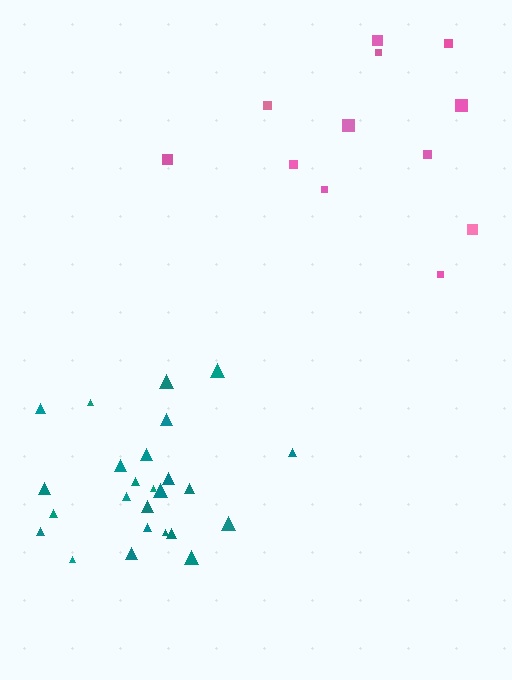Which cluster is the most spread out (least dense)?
Pink.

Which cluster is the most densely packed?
Teal.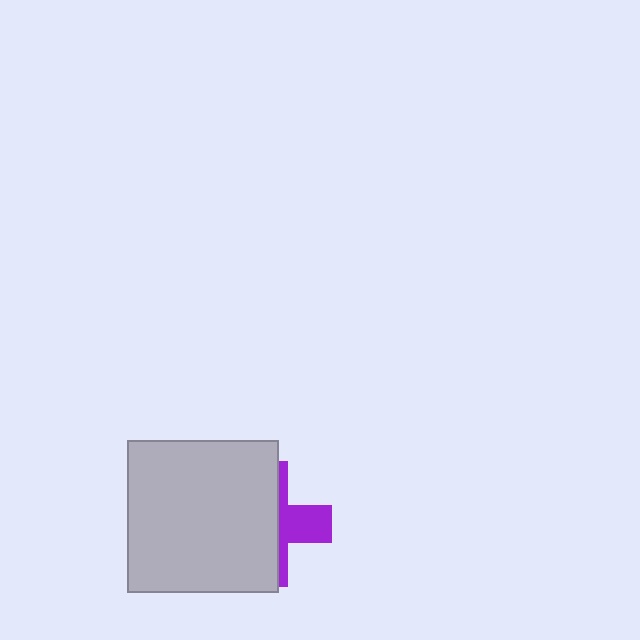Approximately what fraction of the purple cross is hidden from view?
Roughly 67% of the purple cross is hidden behind the light gray square.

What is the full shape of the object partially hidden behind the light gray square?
The partially hidden object is a purple cross.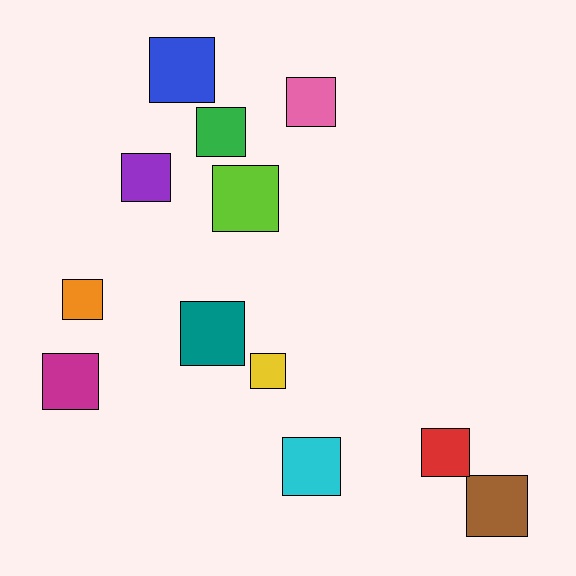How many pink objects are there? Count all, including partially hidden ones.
There is 1 pink object.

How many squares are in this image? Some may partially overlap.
There are 12 squares.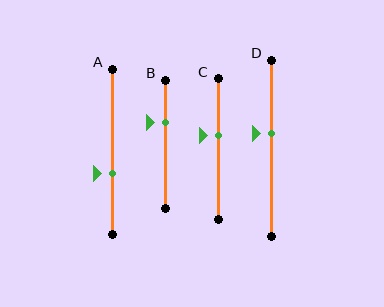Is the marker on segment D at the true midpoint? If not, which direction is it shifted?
No, the marker on segment D is shifted upward by about 9% of the segment length.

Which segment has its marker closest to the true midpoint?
Segment D has its marker closest to the true midpoint.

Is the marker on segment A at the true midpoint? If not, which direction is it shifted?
No, the marker on segment A is shifted downward by about 13% of the segment length.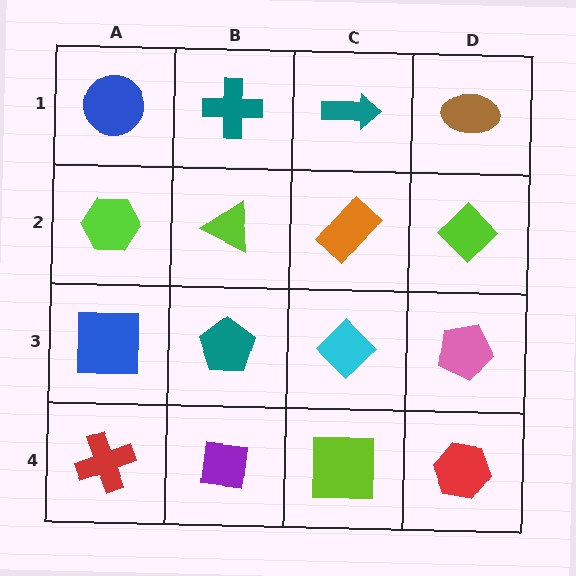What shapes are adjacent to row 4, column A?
A blue square (row 3, column A), a purple square (row 4, column B).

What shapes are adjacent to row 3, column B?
A lime triangle (row 2, column B), a purple square (row 4, column B), a blue square (row 3, column A), a cyan diamond (row 3, column C).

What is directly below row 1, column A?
A lime hexagon.